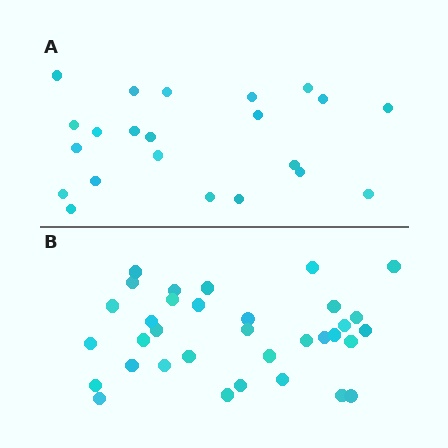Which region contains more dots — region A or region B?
Region B (the bottom region) has more dots.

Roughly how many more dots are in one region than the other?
Region B has roughly 12 or so more dots than region A.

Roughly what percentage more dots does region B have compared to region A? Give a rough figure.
About 55% more.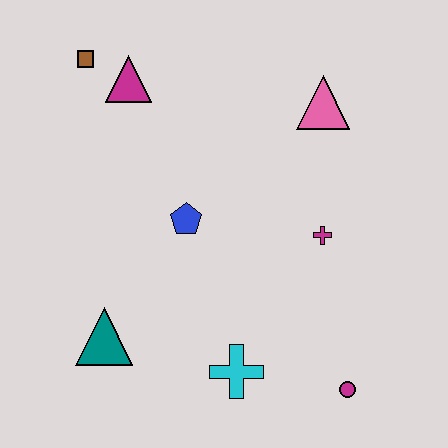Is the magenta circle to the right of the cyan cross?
Yes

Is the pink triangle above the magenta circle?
Yes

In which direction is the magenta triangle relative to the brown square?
The magenta triangle is to the right of the brown square.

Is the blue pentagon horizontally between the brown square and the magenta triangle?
No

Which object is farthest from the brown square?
The magenta circle is farthest from the brown square.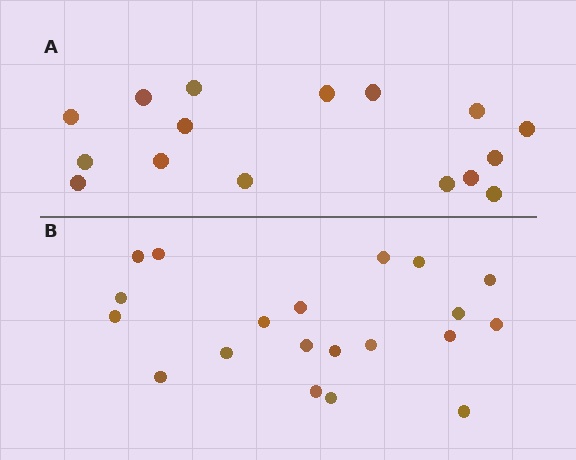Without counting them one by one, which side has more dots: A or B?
Region B (the bottom region) has more dots.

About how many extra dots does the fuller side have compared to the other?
Region B has about 4 more dots than region A.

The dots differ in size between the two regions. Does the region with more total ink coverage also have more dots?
No. Region A has more total ink coverage because its dots are larger, but region B actually contains more individual dots. Total area can be misleading — the number of items is what matters here.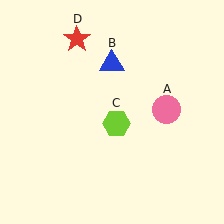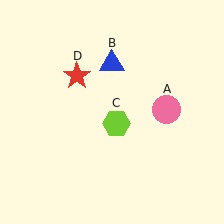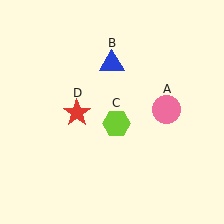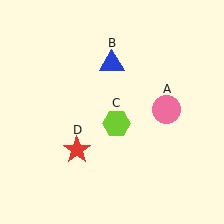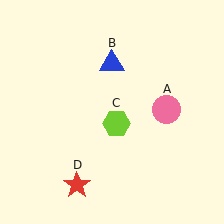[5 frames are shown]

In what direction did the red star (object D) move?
The red star (object D) moved down.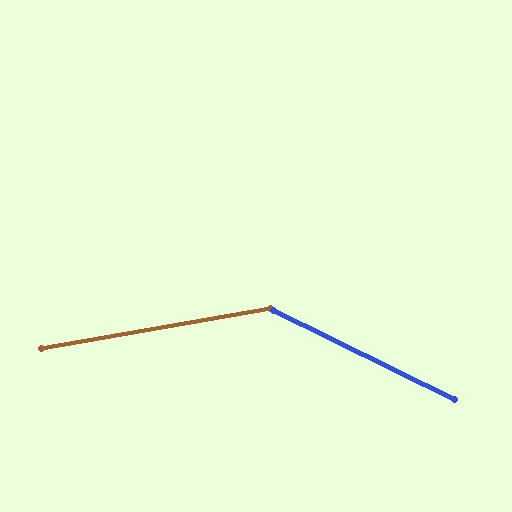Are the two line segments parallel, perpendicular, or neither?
Neither parallel nor perpendicular — they differ by about 36°.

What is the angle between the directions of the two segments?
Approximately 36 degrees.